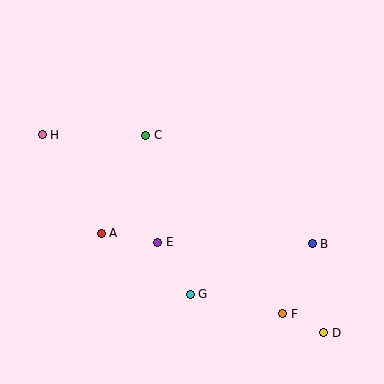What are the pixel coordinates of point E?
Point E is at (158, 242).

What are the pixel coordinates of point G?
Point G is at (190, 294).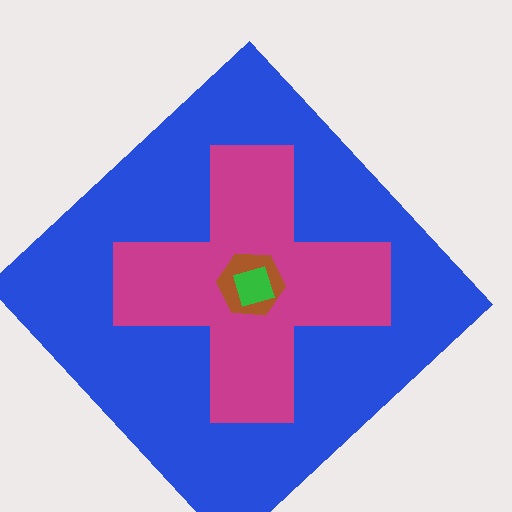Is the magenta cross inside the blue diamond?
Yes.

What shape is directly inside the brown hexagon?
The green diamond.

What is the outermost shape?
The blue diamond.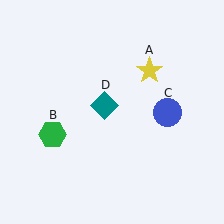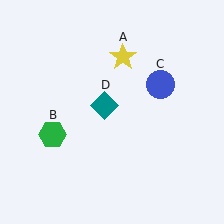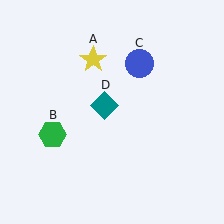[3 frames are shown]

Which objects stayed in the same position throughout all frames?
Green hexagon (object B) and teal diamond (object D) remained stationary.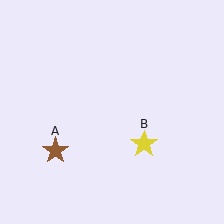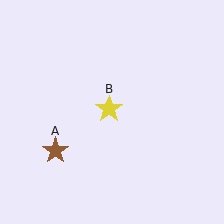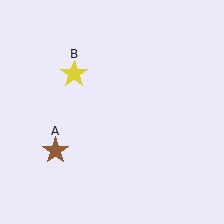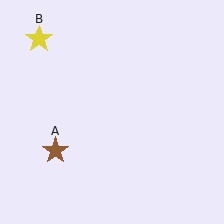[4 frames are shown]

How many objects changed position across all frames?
1 object changed position: yellow star (object B).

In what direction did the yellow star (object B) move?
The yellow star (object B) moved up and to the left.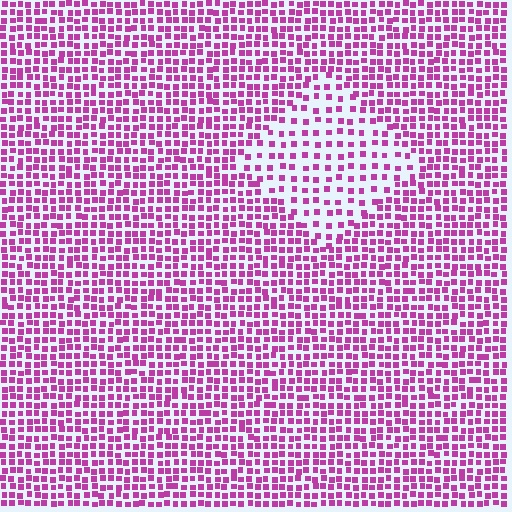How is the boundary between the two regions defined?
The boundary is defined by a change in element density (approximately 2.0x ratio). All elements are the same color, size, and shape.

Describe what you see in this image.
The image contains small magenta elements arranged at two different densities. A diamond-shaped region is visible where the elements are less densely packed than the surrounding area.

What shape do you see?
I see a diamond.